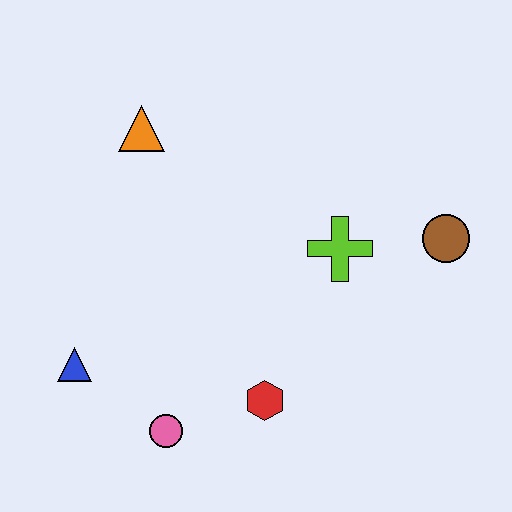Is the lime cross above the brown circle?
No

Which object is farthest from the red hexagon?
The orange triangle is farthest from the red hexagon.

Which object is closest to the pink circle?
The red hexagon is closest to the pink circle.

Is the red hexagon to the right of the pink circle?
Yes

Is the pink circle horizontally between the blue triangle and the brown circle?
Yes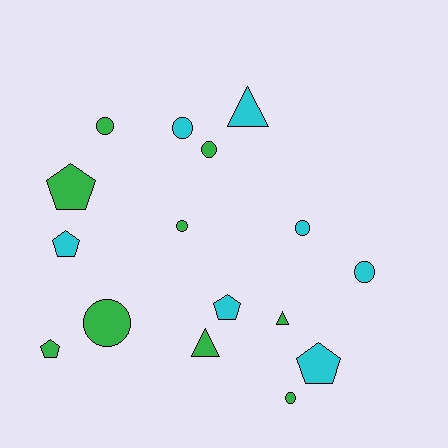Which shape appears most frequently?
Circle, with 8 objects.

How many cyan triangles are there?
There is 1 cyan triangle.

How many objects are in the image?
There are 16 objects.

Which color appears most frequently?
Green, with 9 objects.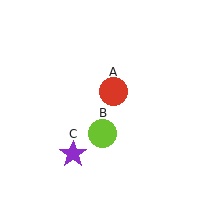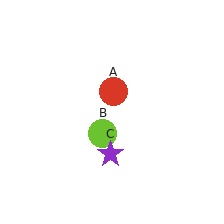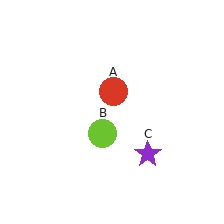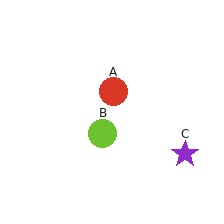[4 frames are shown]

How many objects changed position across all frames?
1 object changed position: purple star (object C).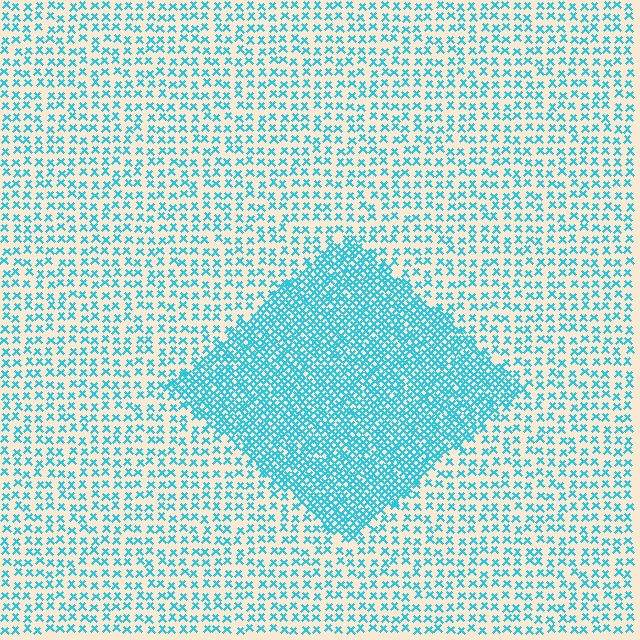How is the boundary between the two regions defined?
The boundary is defined by a change in element density (approximately 2.4x ratio). All elements are the same color, size, and shape.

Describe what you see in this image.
The image contains small cyan elements arranged at two different densities. A diamond-shaped region is visible where the elements are more densely packed than the surrounding area.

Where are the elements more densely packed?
The elements are more densely packed inside the diamond boundary.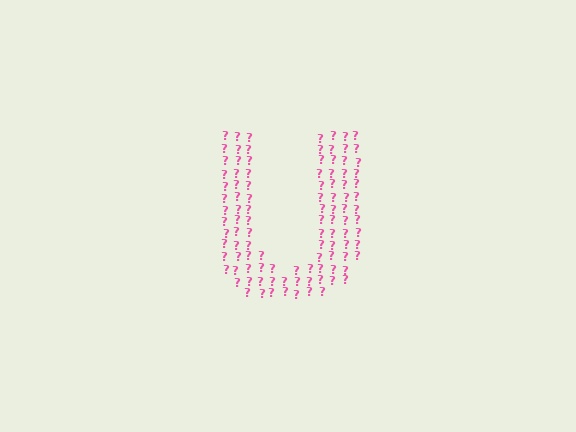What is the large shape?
The large shape is the letter U.